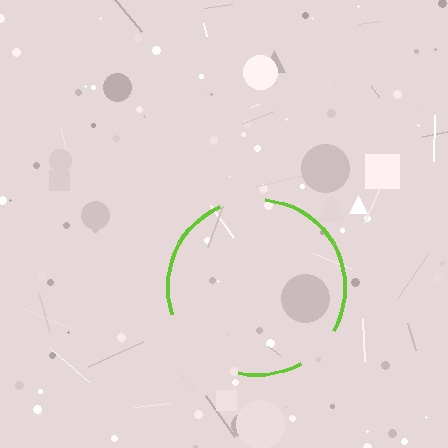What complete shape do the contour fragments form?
The contour fragments form a circle.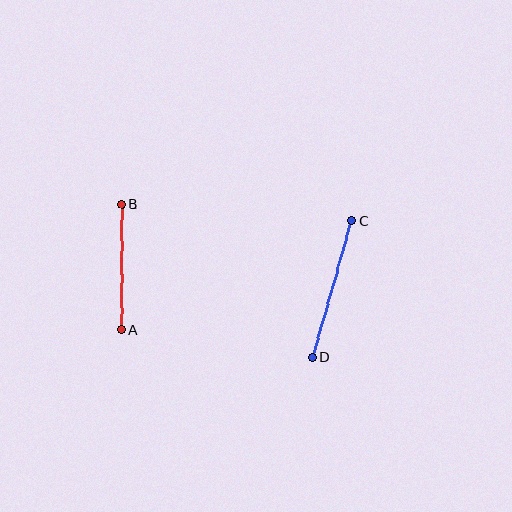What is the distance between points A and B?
The distance is approximately 125 pixels.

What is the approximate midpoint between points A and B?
The midpoint is at approximately (122, 267) pixels.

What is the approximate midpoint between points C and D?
The midpoint is at approximately (332, 289) pixels.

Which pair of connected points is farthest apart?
Points C and D are farthest apart.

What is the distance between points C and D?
The distance is approximately 142 pixels.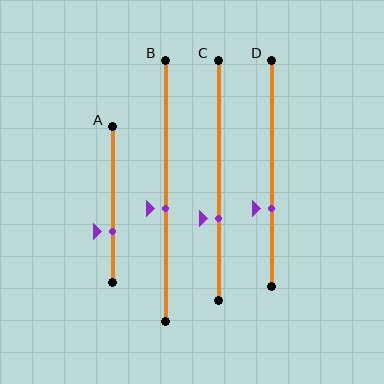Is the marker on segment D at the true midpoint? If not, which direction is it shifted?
No, the marker on segment D is shifted downward by about 16% of the segment length.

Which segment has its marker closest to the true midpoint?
Segment B has its marker closest to the true midpoint.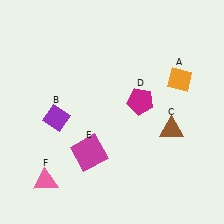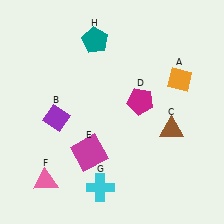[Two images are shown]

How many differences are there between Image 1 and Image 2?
There are 2 differences between the two images.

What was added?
A cyan cross (G), a teal pentagon (H) were added in Image 2.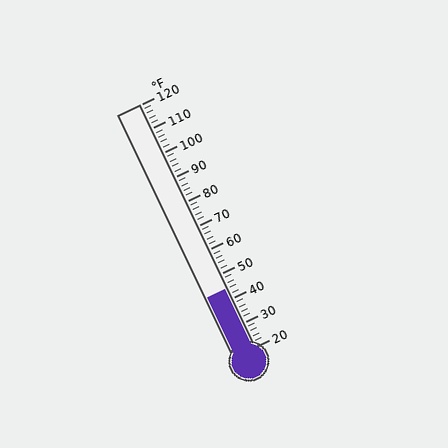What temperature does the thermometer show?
The thermometer shows approximately 44°F.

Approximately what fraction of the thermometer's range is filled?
The thermometer is filled to approximately 25% of its range.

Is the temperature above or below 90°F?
The temperature is below 90°F.